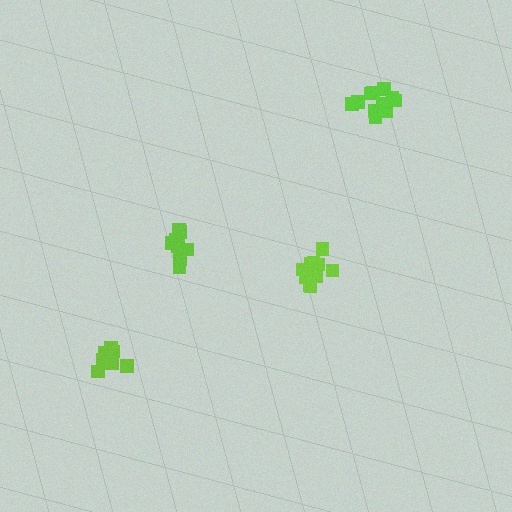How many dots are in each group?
Group 1: 11 dots, Group 2: 11 dots, Group 3: 9 dots, Group 4: 10 dots (41 total).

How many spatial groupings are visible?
There are 4 spatial groupings.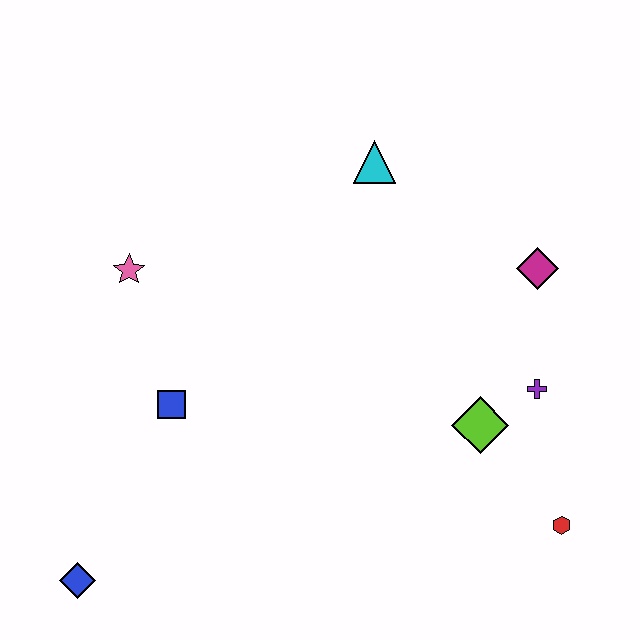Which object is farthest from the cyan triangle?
The blue diamond is farthest from the cyan triangle.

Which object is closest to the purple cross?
The lime diamond is closest to the purple cross.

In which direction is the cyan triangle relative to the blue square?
The cyan triangle is above the blue square.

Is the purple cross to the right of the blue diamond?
Yes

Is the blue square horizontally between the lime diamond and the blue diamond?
Yes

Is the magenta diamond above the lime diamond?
Yes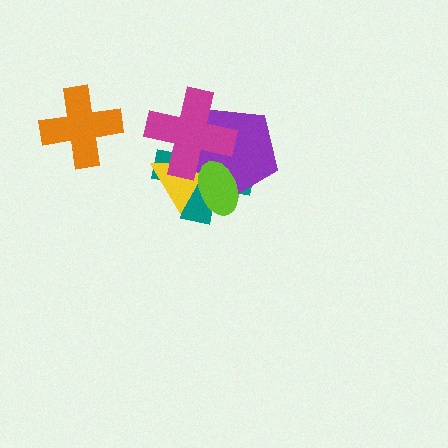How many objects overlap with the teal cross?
4 objects overlap with the teal cross.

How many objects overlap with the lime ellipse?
4 objects overlap with the lime ellipse.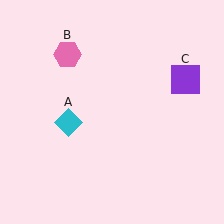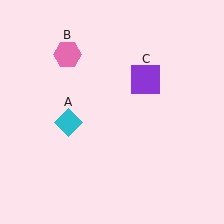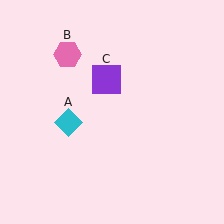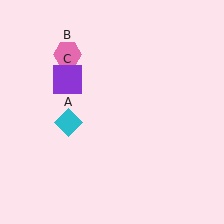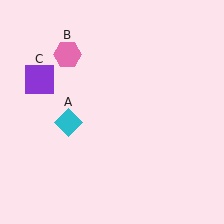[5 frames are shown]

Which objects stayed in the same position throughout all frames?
Cyan diamond (object A) and pink hexagon (object B) remained stationary.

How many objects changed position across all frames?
1 object changed position: purple square (object C).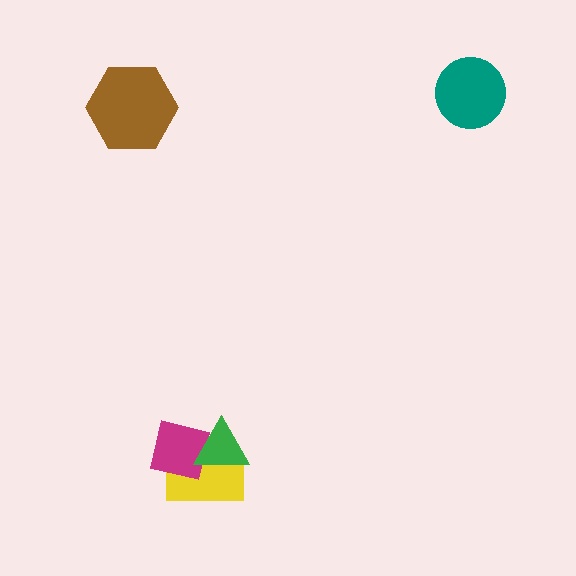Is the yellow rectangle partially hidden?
Yes, it is partially covered by another shape.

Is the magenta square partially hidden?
Yes, it is partially covered by another shape.